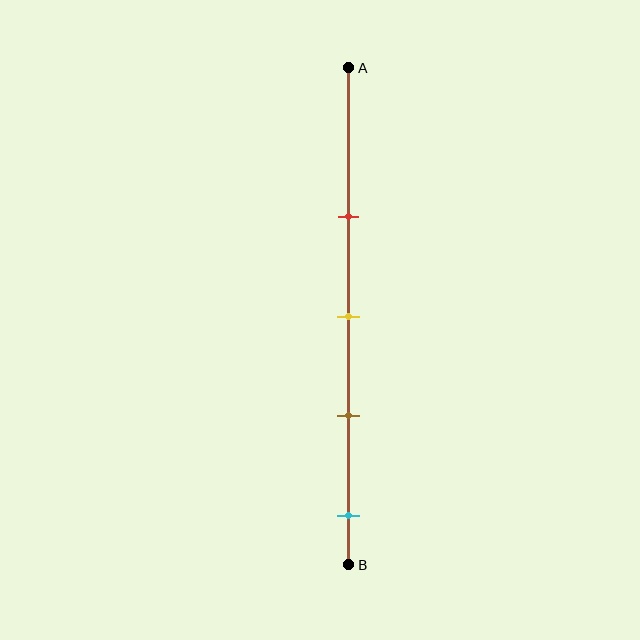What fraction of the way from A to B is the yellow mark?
The yellow mark is approximately 50% (0.5) of the way from A to B.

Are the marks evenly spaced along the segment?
Yes, the marks are approximately evenly spaced.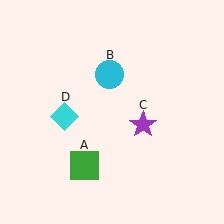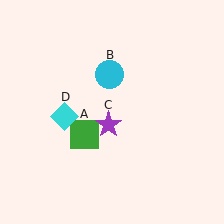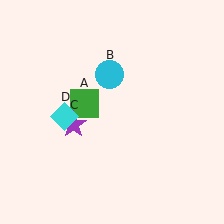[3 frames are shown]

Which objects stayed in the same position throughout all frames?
Cyan circle (object B) and cyan diamond (object D) remained stationary.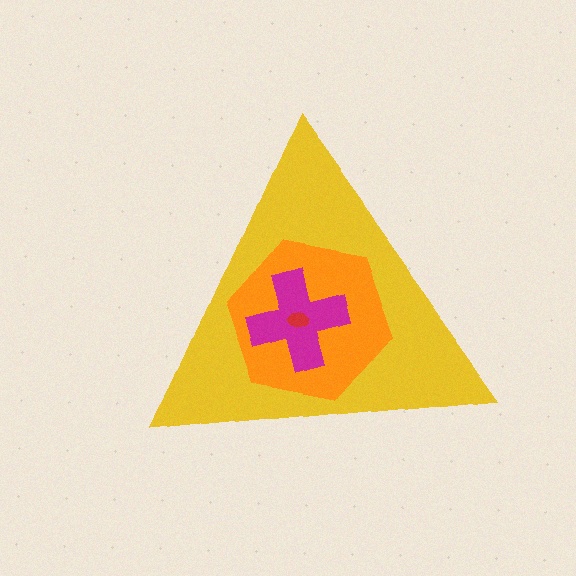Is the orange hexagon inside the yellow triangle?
Yes.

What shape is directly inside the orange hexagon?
The magenta cross.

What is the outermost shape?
The yellow triangle.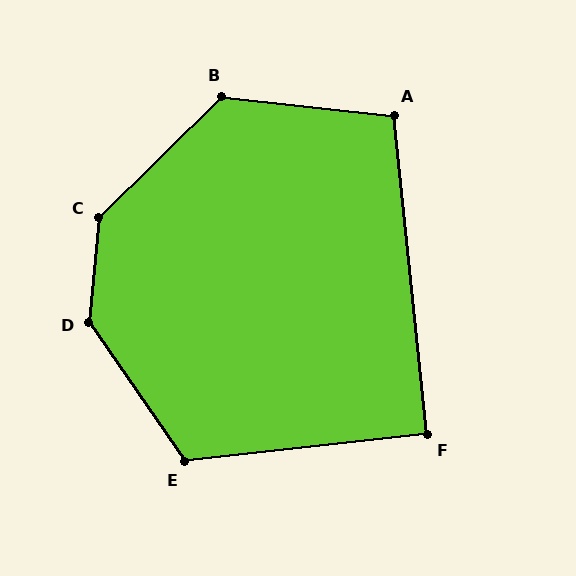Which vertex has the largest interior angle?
D, at approximately 140 degrees.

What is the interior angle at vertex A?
Approximately 102 degrees (obtuse).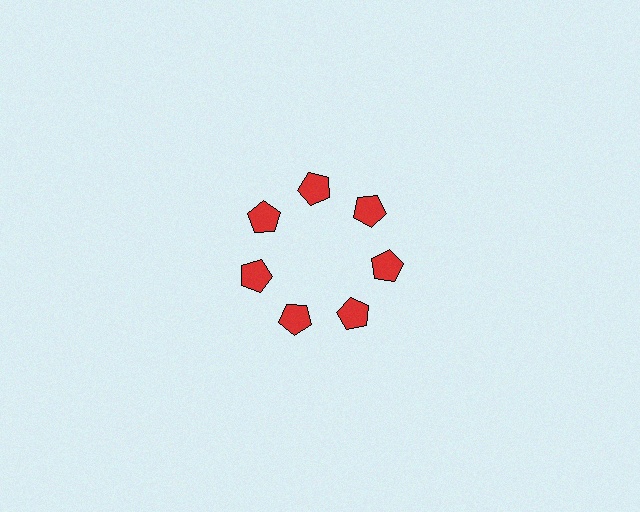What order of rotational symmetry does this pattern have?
This pattern has 7-fold rotational symmetry.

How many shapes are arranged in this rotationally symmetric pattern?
There are 7 shapes, arranged in 7 groups of 1.